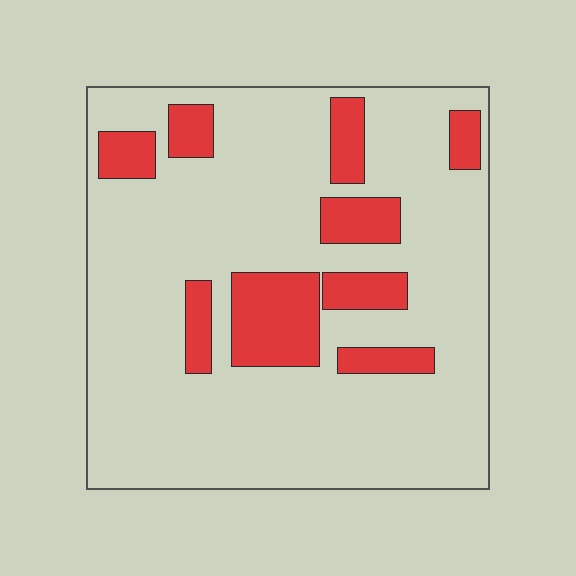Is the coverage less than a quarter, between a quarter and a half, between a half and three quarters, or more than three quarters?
Less than a quarter.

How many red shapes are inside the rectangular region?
9.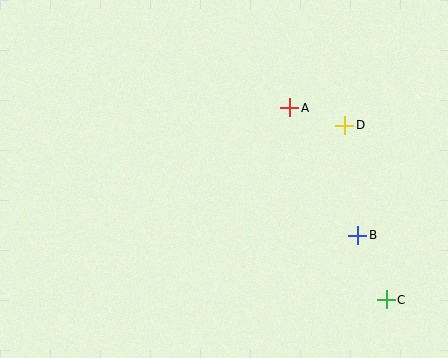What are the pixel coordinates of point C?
Point C is at (386, 300).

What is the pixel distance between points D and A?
The distance between D and A is 57 pixels.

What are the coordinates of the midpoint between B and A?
The midpoint between B and A is at (324, 172).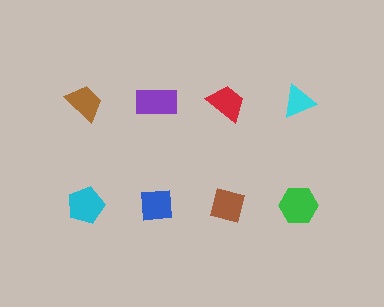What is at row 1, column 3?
A red trapezoid.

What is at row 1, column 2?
A purple rectangle.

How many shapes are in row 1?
4 shapes.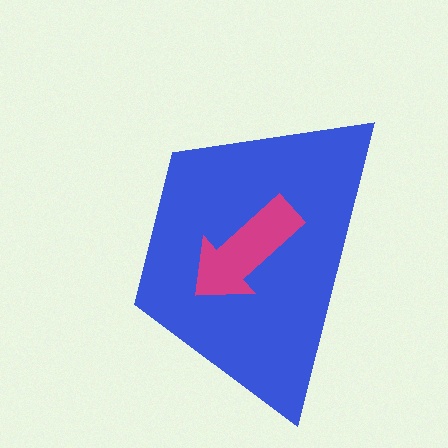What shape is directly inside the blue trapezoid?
The magenta arrow.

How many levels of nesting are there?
2.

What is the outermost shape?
The blue trapezoid.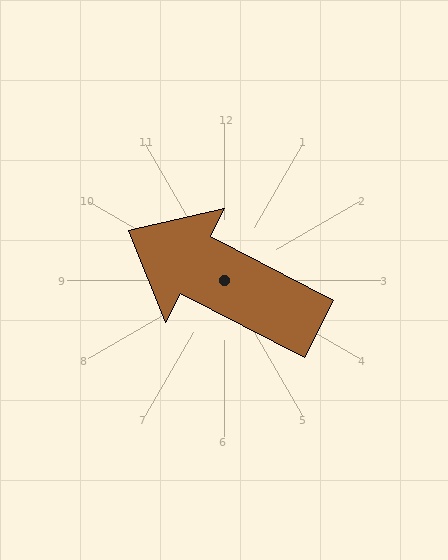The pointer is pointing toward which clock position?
Roughly 10 o'clock.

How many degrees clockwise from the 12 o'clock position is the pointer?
Approximately 297 degrees.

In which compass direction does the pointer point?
Northwest.